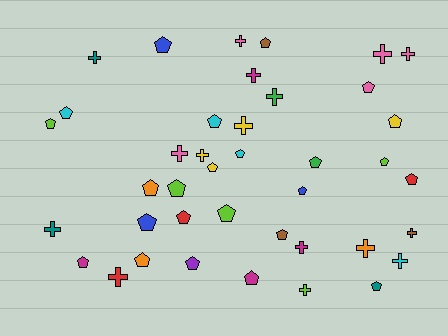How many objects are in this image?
There are 40 objects.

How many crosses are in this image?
There are 16 crosses.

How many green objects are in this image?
There are 2 green objects.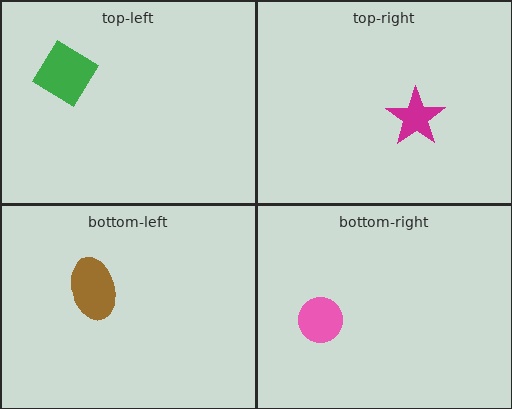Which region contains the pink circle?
The bottom-right region.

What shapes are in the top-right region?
The magenta star.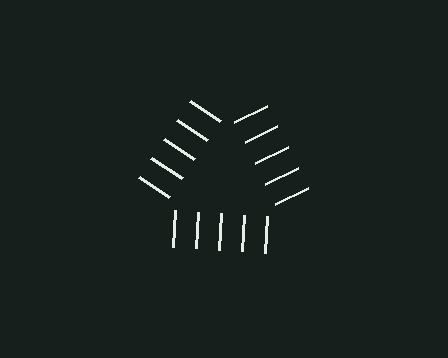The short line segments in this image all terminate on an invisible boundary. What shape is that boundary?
An illusory triangle — the line segments terminate on its edges but no continuous stroke is drawn.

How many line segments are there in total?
15 — 5 along each of the 3 edges.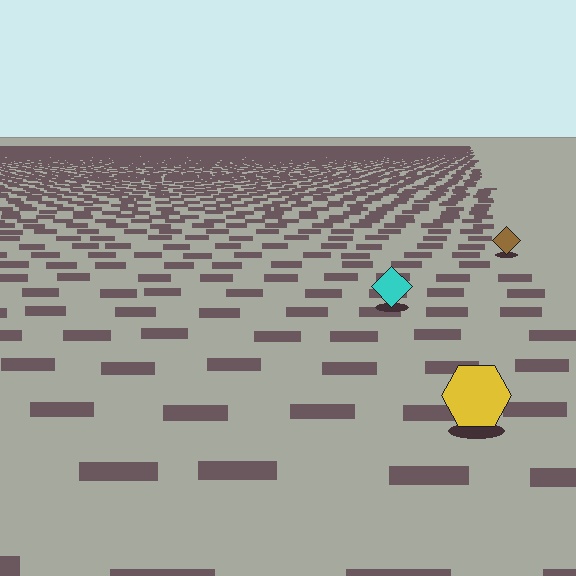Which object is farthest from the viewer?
The brown diamond is farthest from the viewer. It appears smaller and the ground texture around it is denser.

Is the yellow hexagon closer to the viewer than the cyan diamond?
Yes. The yellow hexagon is closer — you can tell from the texture gradient: the ground texture is coarser near it.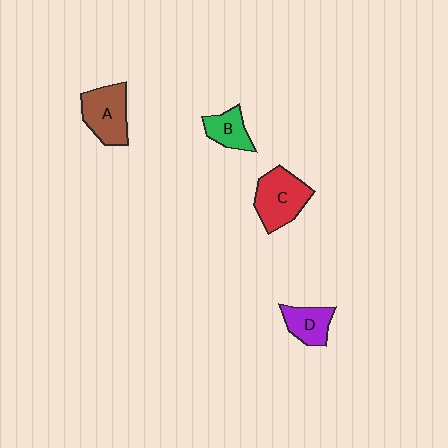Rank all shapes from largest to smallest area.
From largest to smallest: C (red), A (brown), D (purple), B (green).